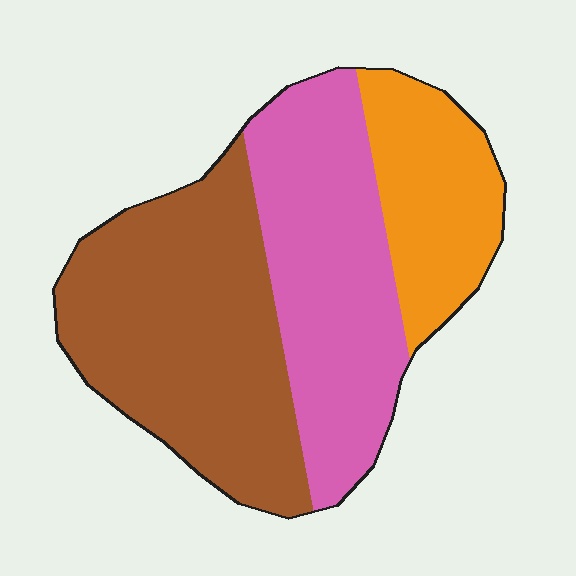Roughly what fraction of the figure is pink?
Pink takes up about three eighths (3/8) of the figure.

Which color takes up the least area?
Orange, at roughly 20%.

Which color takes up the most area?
Brown, at roughly 45%.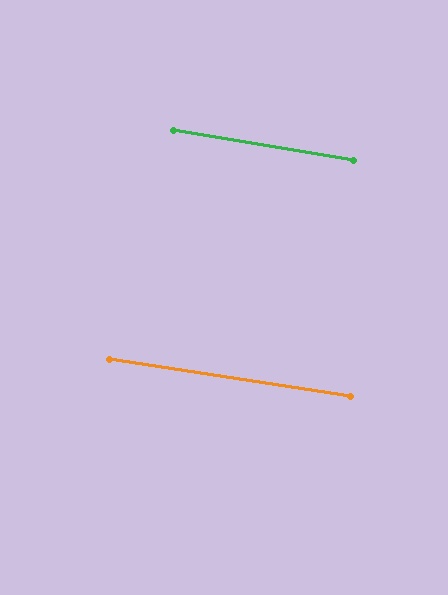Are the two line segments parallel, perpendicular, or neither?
Parallel — their directions differ by only 0.8°.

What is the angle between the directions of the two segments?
Approximately 1 degree.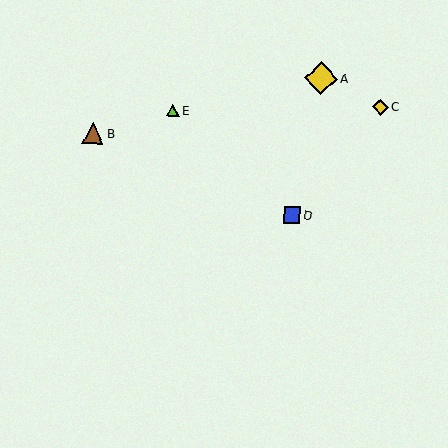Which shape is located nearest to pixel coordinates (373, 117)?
The yellow diamond (labeled C) at (381, 107) is nearest to that location.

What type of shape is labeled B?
Shape B is a brown triangle.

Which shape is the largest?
The yellow diamond (labeled A) is the largest.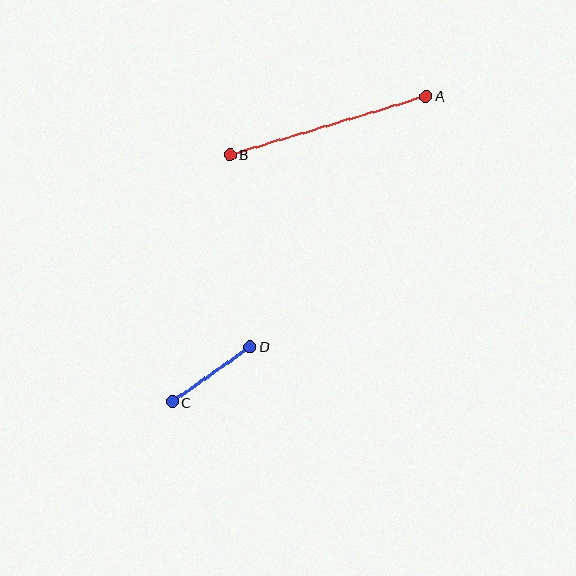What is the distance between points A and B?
The distance is approximately 205 pixels.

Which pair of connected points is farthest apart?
Points A and B are farthest apart.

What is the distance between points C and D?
The distance is approximately 95 pixels.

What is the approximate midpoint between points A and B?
The midpoint is at approximately (328, 125) pixels.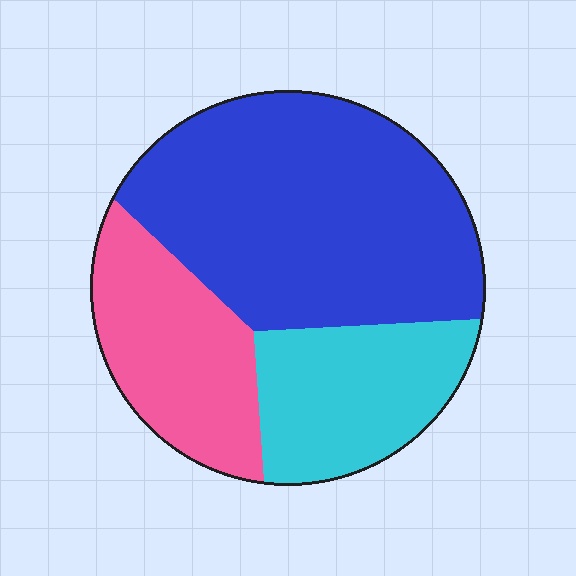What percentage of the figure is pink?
Pink takes up about one quarter (1/4) of the figure.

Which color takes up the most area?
Blue, at roughly 55%.